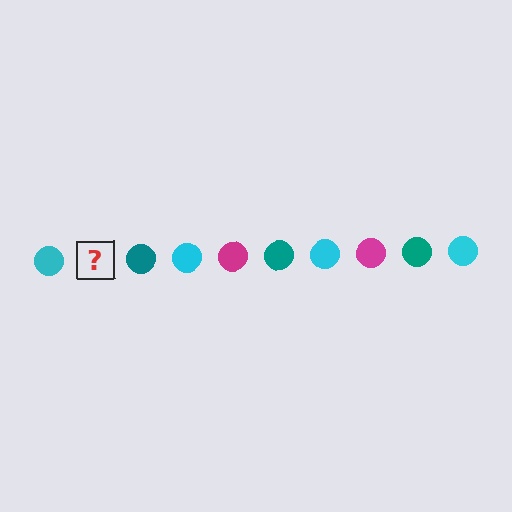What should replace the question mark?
The question mark should be replaced with a magenta circle.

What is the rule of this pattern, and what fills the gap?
The rule is that the pattern cycles through cyan, magenta, teal circles. The gap should be filled with a magenta circle.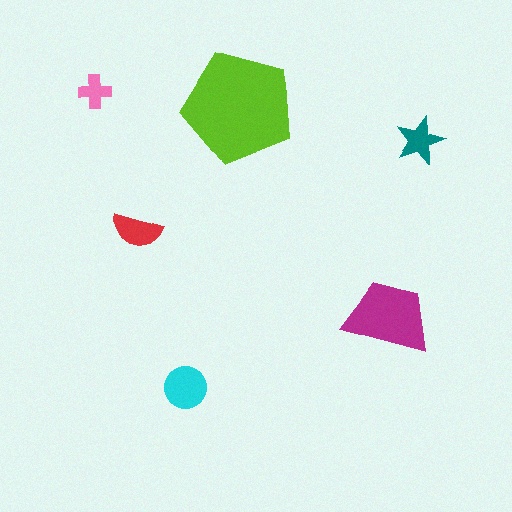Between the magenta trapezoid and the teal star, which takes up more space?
The magenta trapezoid.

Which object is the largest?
The lime pentagon.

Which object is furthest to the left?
The pink cross is leftmost.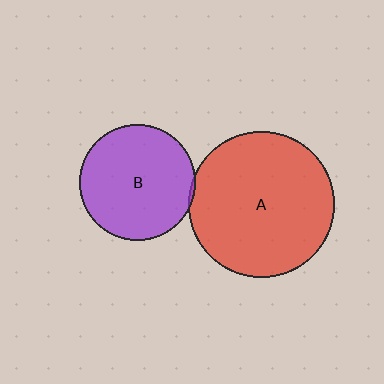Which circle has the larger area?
Circle A (red).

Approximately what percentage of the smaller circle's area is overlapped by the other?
Approximately 5%.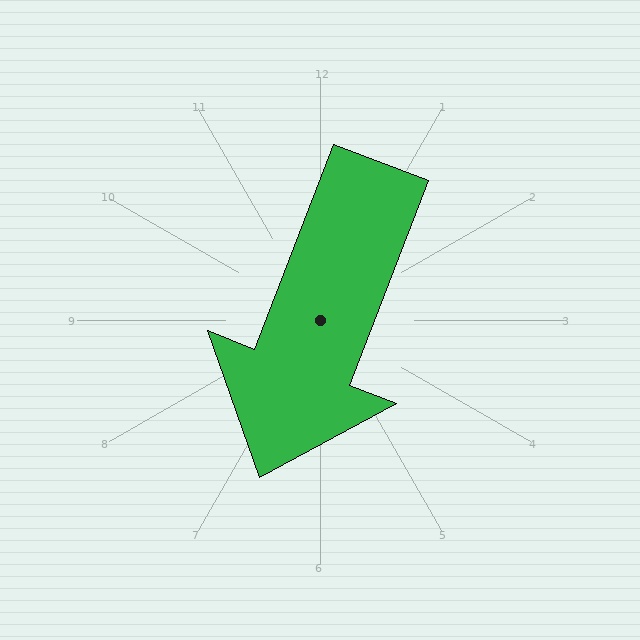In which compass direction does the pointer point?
South.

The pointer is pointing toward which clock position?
Roughly 7 o'clock.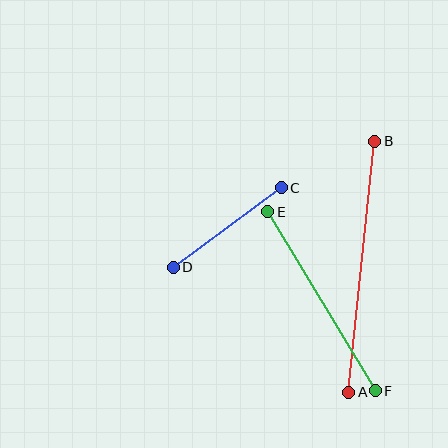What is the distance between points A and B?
The distance is approximately 252 pixels.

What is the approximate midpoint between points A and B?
The midpoint is at approximately (362, 267) pixels.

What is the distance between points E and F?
The distance is approximately 209 pixels.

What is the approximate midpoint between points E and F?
The midpoint is at approximately (322, 301) pixels.